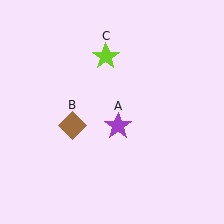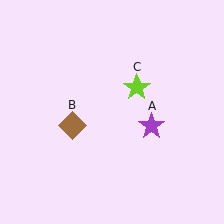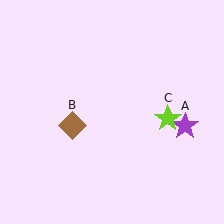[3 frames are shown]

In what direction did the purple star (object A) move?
The purple star (object A) moved right.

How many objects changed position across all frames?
2 objects changed position: purple star (object A), lime star (object C).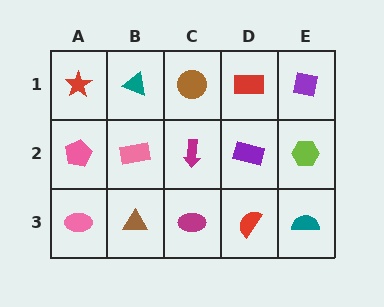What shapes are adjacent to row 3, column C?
A magenta arrow (row 2, column C), a brown triangle (row 3, column B), a red semicircle (row 3, column D).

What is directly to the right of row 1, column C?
A red rectangle.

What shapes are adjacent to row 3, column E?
A lime hexagon (row 2, column E), a red semicircle (row 3, column D).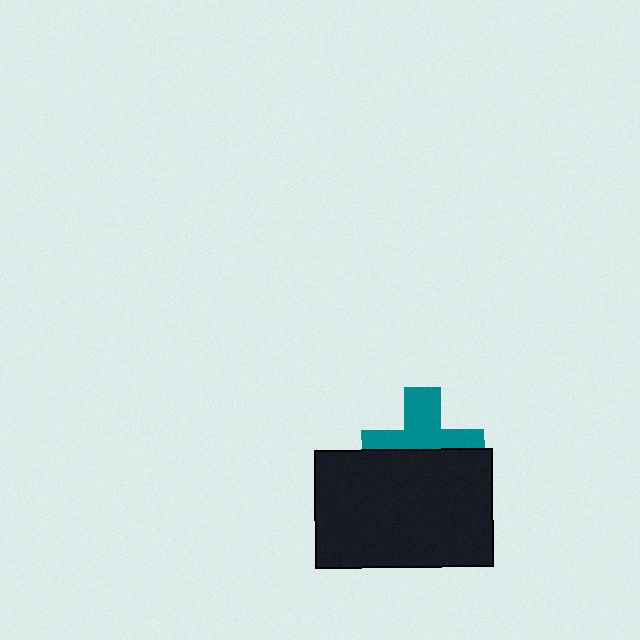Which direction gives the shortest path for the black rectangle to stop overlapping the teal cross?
Moving down gives the shortest separation.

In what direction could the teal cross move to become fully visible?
The teal cross could move up. That would shift it out from behind the black rectangle entirely.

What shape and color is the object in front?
The object in front is a black rectangle.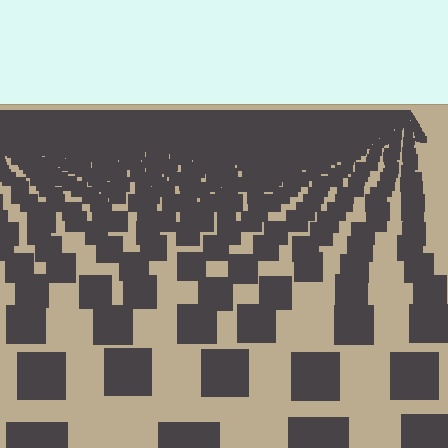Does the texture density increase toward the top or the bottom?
Density increases toward the top.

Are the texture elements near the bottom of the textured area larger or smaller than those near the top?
Larger. Near the bottom, elements are closer to the viewer and appear at a bigger on-screen size.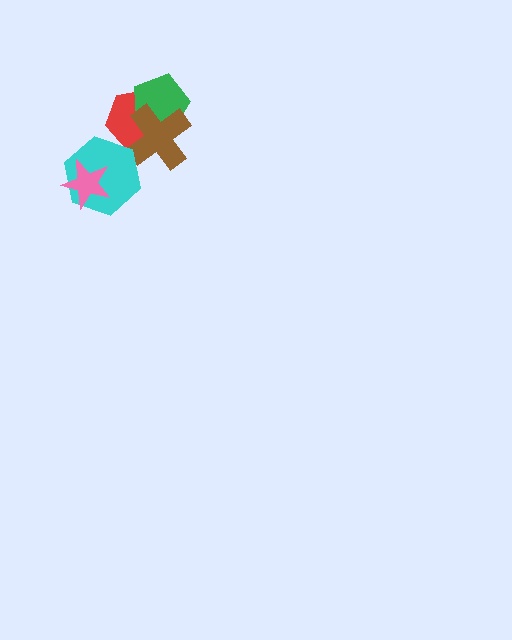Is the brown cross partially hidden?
No, no other shape covers it.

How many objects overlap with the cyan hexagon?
1 object overlaps with the cyan hexagon.